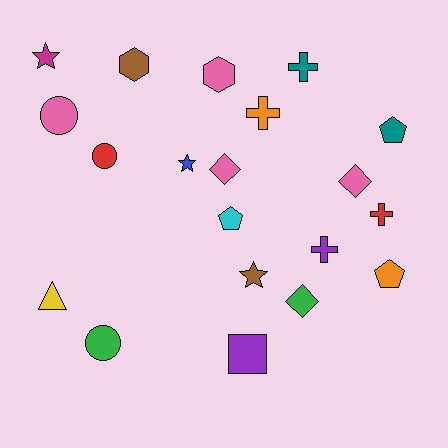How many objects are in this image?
There are 20 objects.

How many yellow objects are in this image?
There is 1 yellow object.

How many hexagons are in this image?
There are 2 hexagons.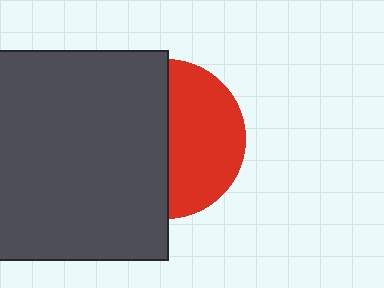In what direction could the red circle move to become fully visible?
The red circle could move right. That would shift it out from behind the dark gray square entirely.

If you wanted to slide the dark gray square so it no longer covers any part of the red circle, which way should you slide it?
Slide it left — that is the most direct way to separate the two shapes.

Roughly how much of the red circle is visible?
About half of it is visible (roughly 47%).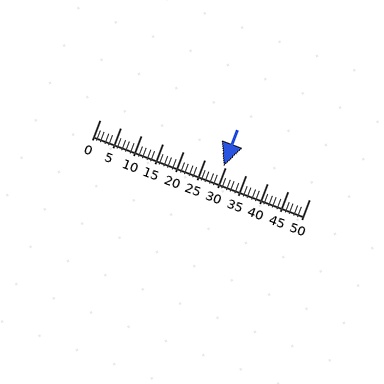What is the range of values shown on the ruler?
The ruler shows values from 0 to 50.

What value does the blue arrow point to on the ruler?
The blue arrow points to approximately 30.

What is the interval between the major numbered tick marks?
The major tick marks are spaced 5 units apart.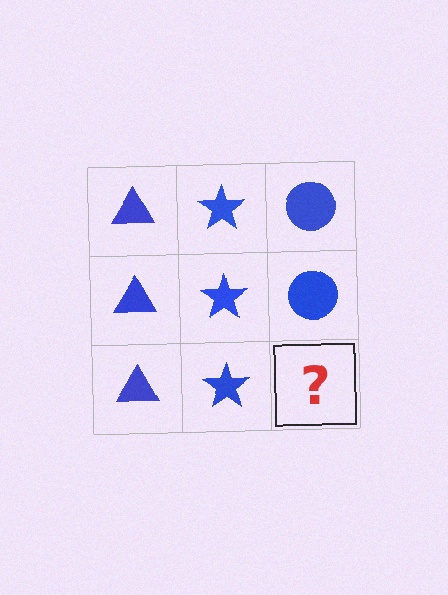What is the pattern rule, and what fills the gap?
The rule is that each column has a consistent shape. The gap should be filled with a blue circle.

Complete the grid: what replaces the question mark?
The question mark should be replaced with a blue circle.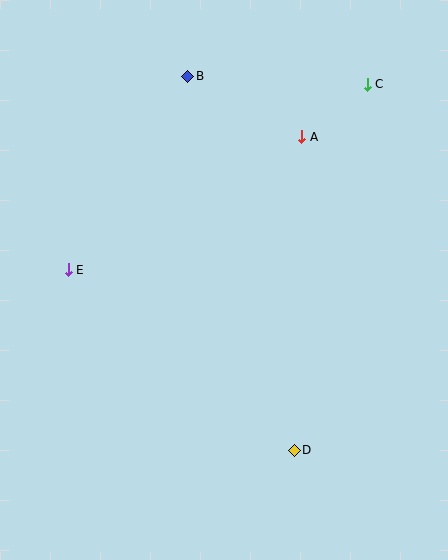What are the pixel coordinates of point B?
Point B is at (188, 76).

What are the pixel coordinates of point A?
Point A is at (302, 137).